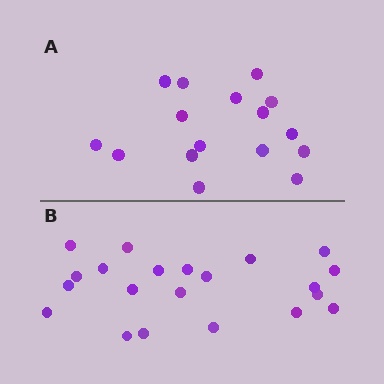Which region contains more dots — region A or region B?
Region B (the bottom region) has more dots.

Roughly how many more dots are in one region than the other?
Region B has about 5 more dots than region A.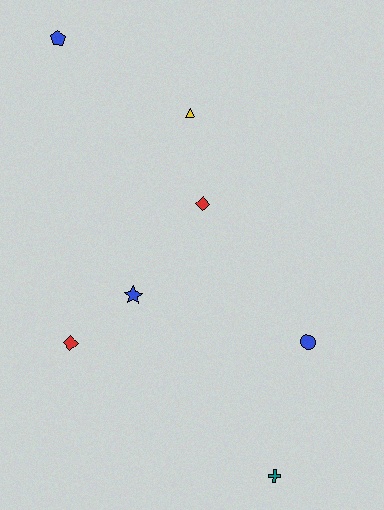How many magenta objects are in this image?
There are no magenta objects.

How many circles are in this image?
There is 1 circle.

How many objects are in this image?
There are 7 objects.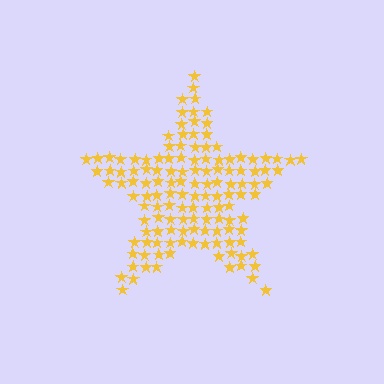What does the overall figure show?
The overall figure shows a star.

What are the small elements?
The small elements are stars.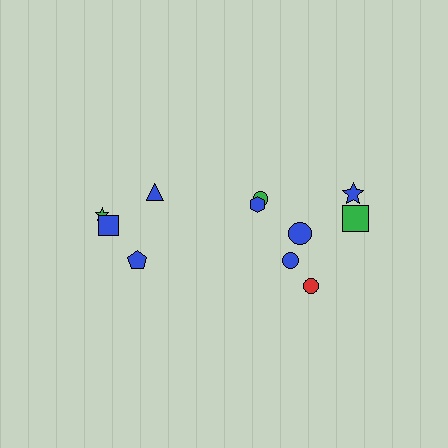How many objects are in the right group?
There are 7 objects.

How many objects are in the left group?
There are 4 objects.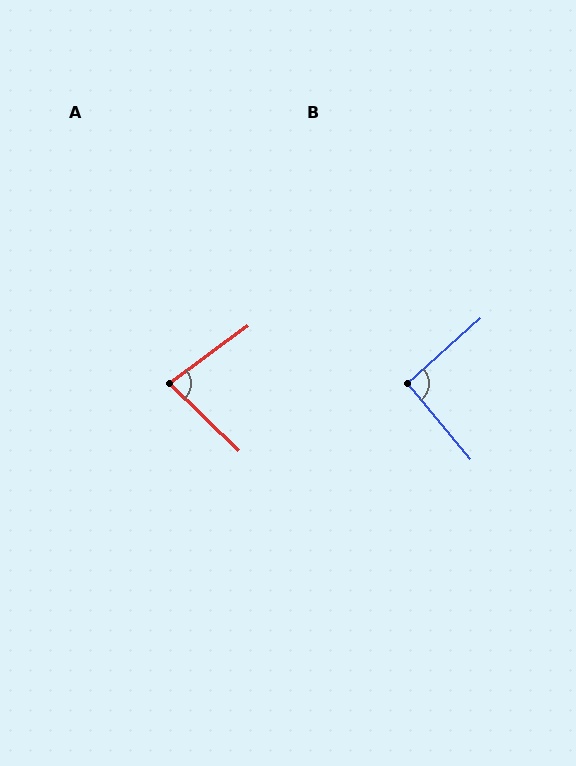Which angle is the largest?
B, at approximately 92 degrees.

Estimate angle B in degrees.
Approximately 92 degrees.